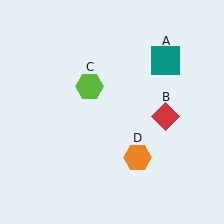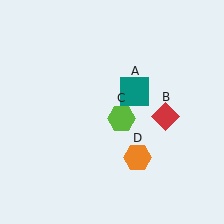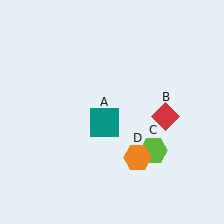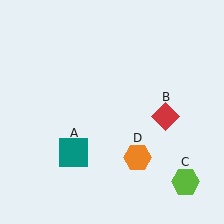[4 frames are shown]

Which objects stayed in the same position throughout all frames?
Red diamond (object B) and orange hexagon (object D) remained stationary.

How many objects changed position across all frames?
2 objects changed position: teal square (object A), lime hexagon (object C).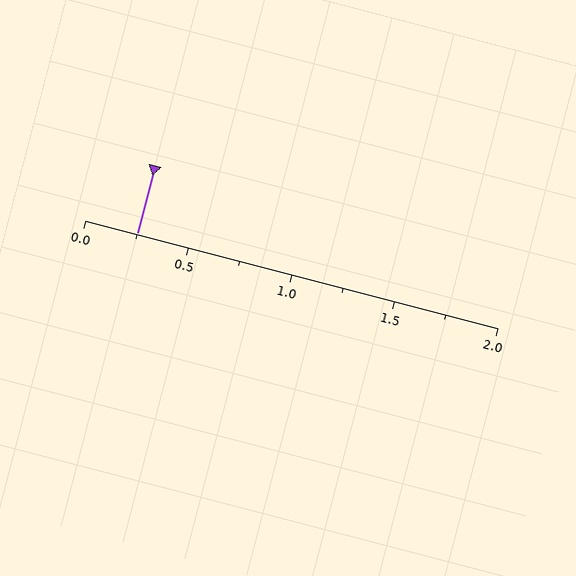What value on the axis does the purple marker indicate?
The marker indicates approximately 0.25.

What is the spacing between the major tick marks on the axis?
The major ticks are spaced 0.5 apart.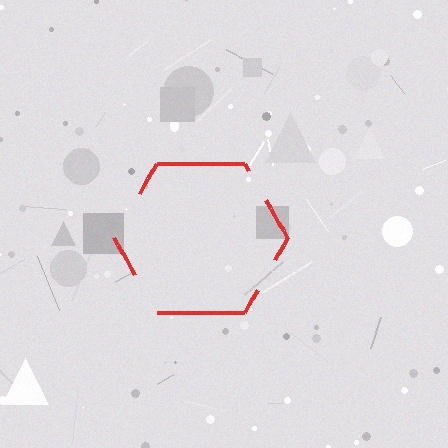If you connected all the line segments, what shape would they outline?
They would outline a hexagon.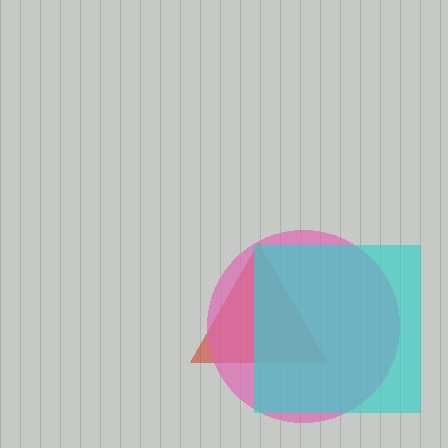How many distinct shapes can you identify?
There are 3 distinct shapes: a red triangle, a pink circle, a cyan square.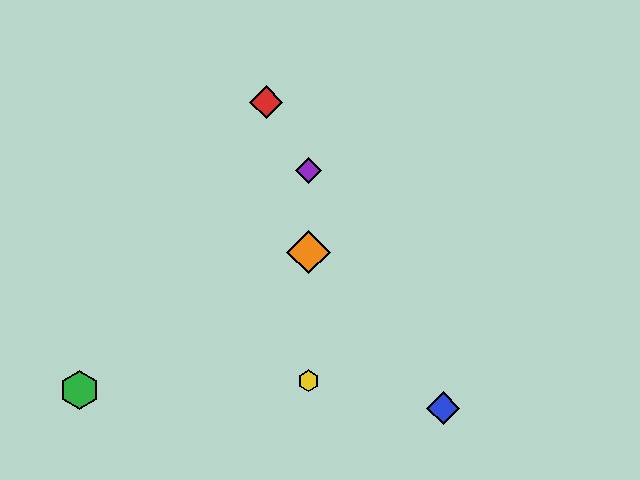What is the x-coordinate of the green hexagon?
The green hexagon is at x≈79.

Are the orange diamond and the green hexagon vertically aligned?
No, the orange diamond is at x≈309 and the green hexagon is at x≈79.